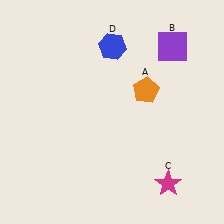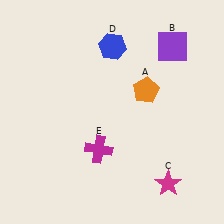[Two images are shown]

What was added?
A magenta cross (E) was added in Image 2.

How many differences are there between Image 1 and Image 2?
There is 1 difference between the two images.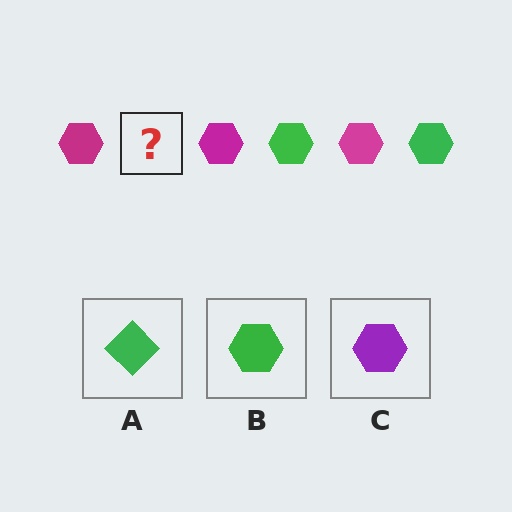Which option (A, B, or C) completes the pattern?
B.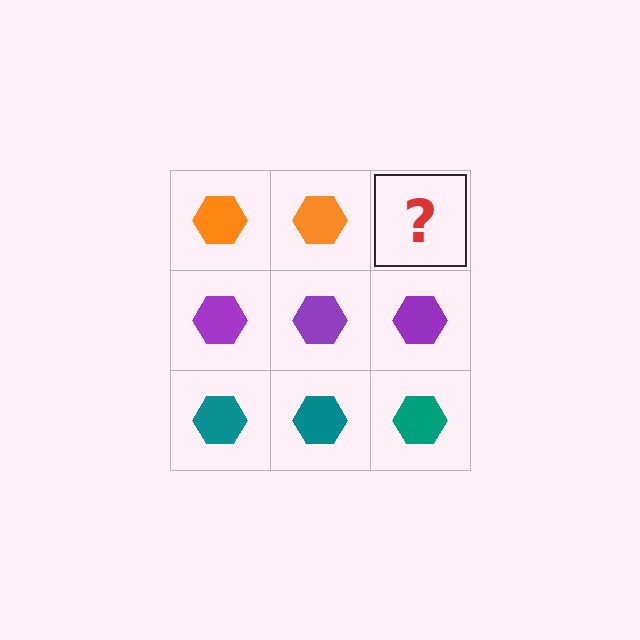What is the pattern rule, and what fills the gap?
The rule is that each row has a consistent color. The gap should be filled with an orange hexagon.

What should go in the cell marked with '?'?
The missing cell should contain an orange hexagon.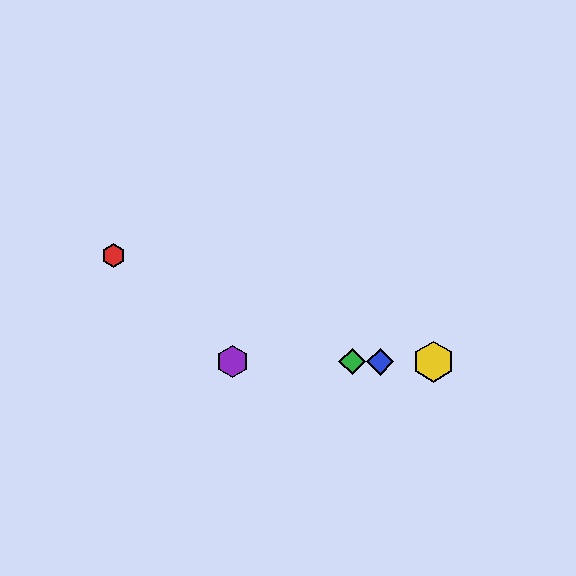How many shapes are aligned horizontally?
4 shapes (the blue diamond, the green diamond, the yellow hexagon, the purple hexagon) are aligned horizontally.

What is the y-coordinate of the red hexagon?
The red hexagon is at y≈255.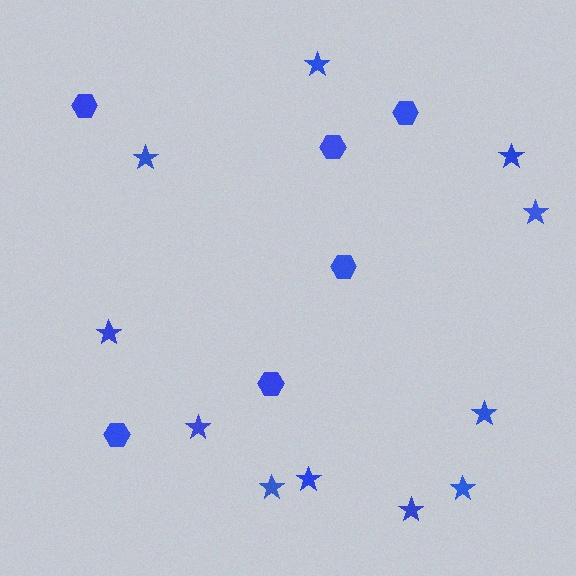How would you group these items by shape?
There are 2 groups: one group of stars (11) and one group of hexagons (6).